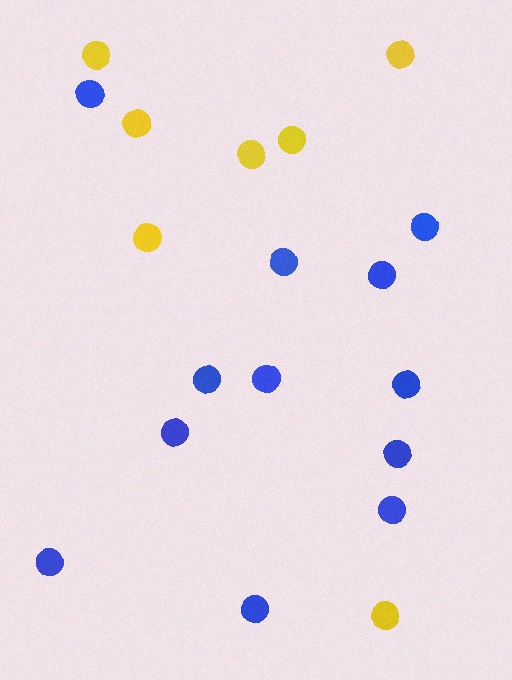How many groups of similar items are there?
There are 2 groups: one group of yellow circles (7) and one group of blue circles (12).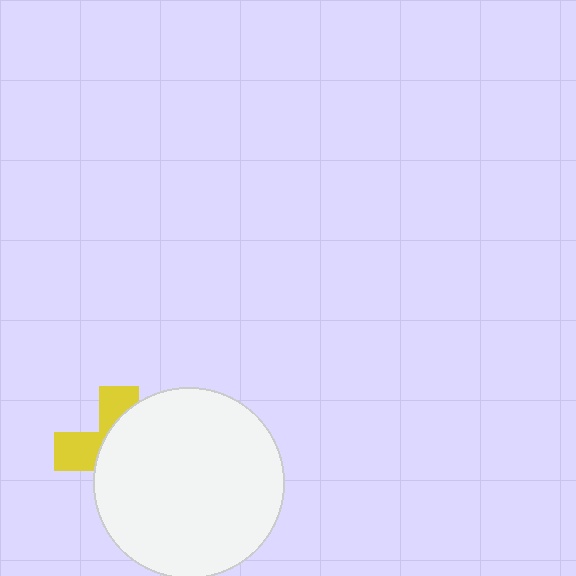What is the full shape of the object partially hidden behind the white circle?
The partially hidden object is a yellow cross.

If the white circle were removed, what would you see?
You would see the complete yellow cross.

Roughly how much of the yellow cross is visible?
A small part of it is visible (roughly 35%).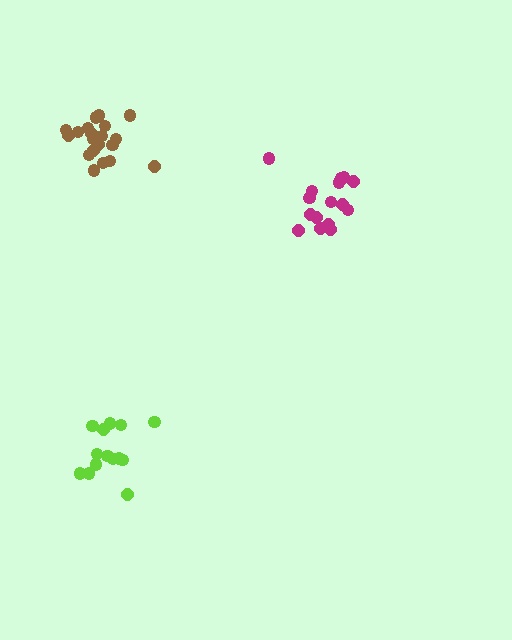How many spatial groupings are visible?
There are 3 spatial groupings.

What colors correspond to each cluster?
The clusters are colored: magenta, brown, lime.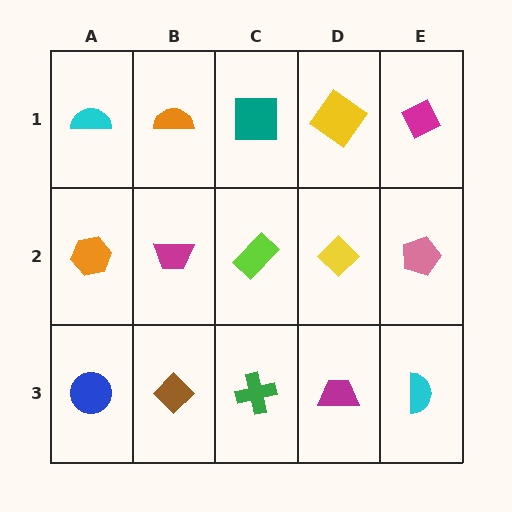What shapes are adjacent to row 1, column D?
A yellow diamond (row 2, column D), a teal square (row 1, column C), a magenta diamond (row 1, column E).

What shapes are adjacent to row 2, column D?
A yellow diamond (row 1, column D), a magenta trapezoid (row 3, column D), a lime rectangle (row 2, column C), a pink pentagon (row 2, column E).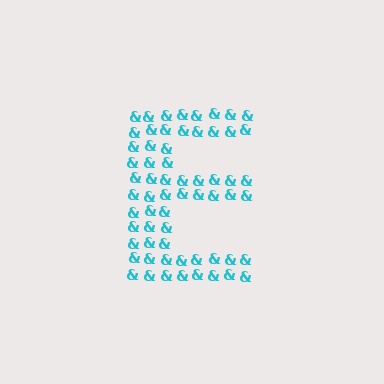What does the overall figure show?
The overall figure shows the letter E.